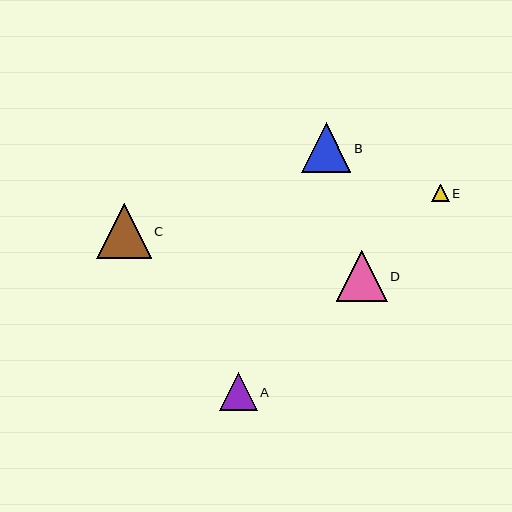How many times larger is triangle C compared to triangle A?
Triangle C is approximately 1.4 times the size of triangle A.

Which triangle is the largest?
Triangle C is the largest with a size of approximately 54 pixels.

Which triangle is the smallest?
Triangle E is the smallest with a size of approximately 17 pixels.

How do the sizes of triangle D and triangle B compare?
Triangle D and triangle B are approximately the same size.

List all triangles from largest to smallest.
From largest to smallest: C, D, B, A, E.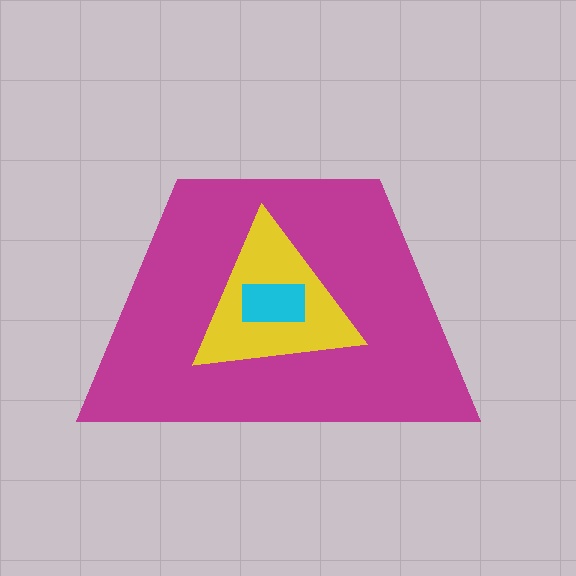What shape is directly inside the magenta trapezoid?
The yellow triangle.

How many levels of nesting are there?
3.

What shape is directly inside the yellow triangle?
The cyan rectangle.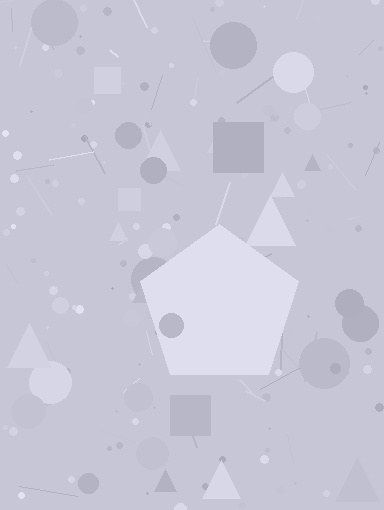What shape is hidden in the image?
A pentagon is hidden in the image.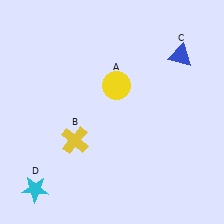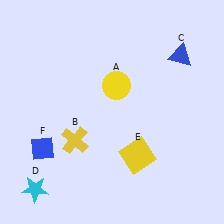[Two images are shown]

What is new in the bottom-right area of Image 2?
A yellow square (E) was added in the bottom-right area of Image 2.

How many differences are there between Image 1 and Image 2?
There are 2 differences between the two images.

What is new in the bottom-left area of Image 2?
A blue diamond (F) was added in the bottom-left area of Image 2.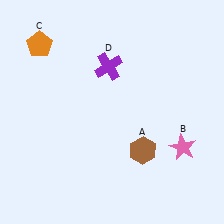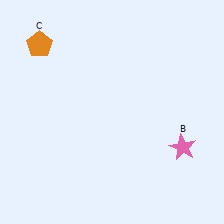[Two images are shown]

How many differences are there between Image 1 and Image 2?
There are 2 differences between the two images.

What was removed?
The brown hexagon (A), the purple cross (D) were removed in Image 2.